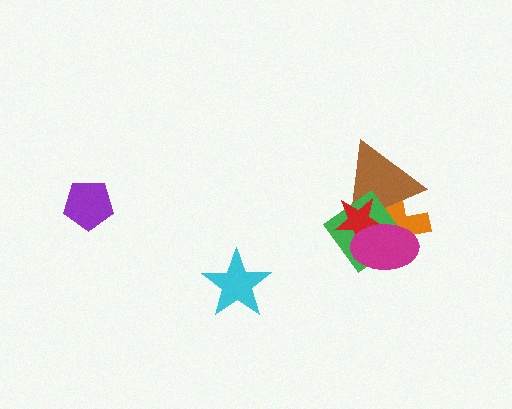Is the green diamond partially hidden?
Yes, it is partially covered by another shape.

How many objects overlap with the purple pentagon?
0 objects overlap with the purple pentagon.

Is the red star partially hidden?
Yes, it is partially covered by another shape.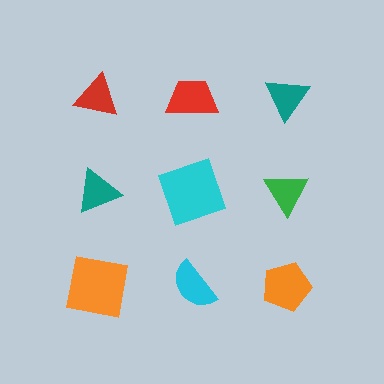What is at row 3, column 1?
An orange square.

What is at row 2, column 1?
A teal triangle.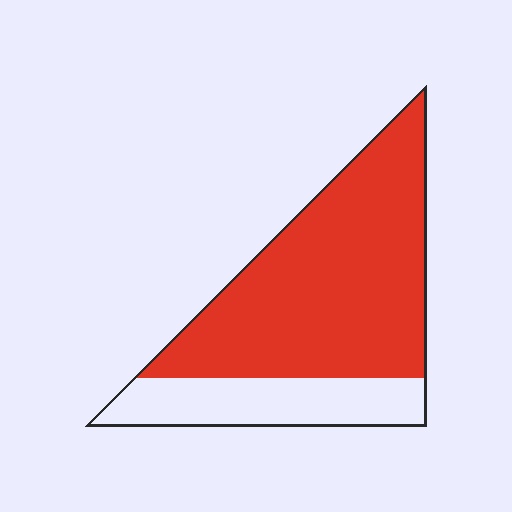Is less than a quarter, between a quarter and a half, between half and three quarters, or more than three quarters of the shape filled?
Between half and three quarters.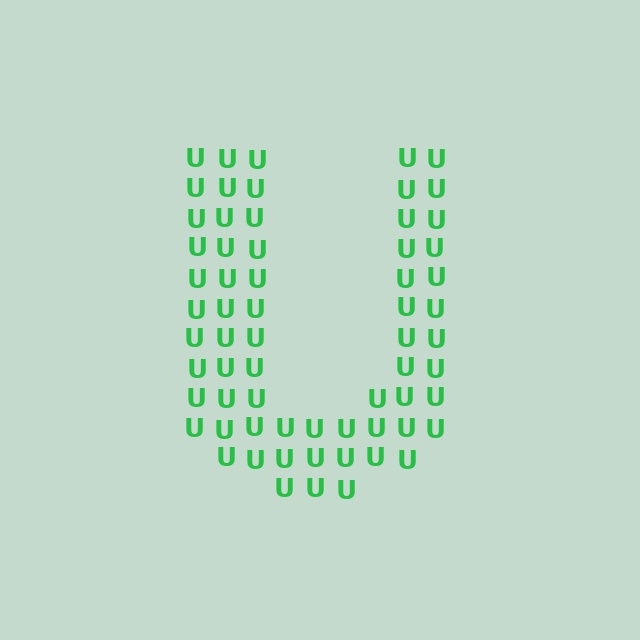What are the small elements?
The small elements are letter U's.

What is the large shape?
The large shape is the letter U.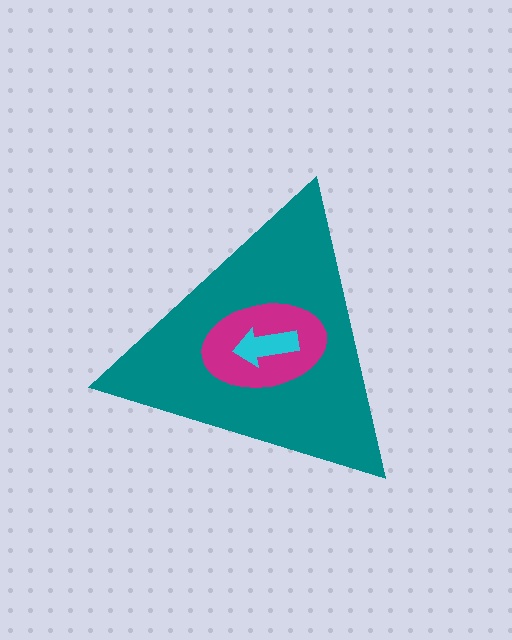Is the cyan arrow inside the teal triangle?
Yes.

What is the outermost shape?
The teal triangle.